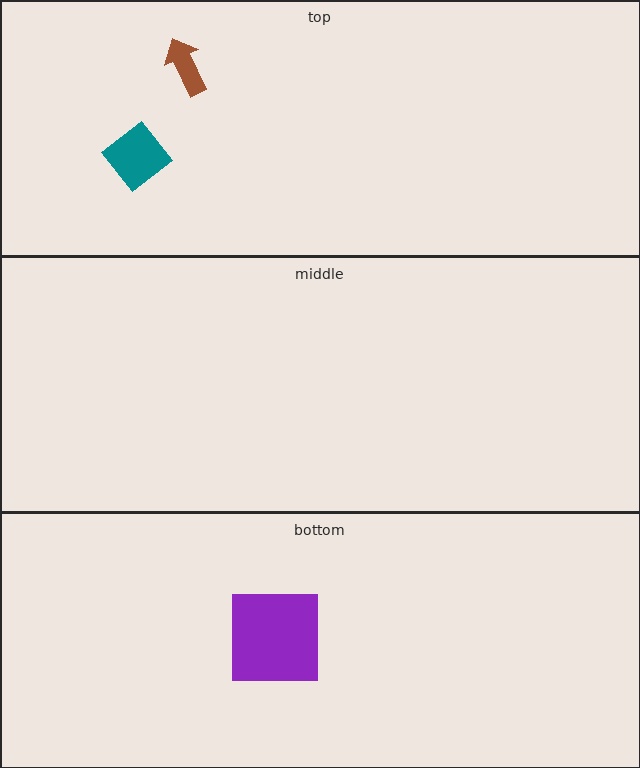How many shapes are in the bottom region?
1.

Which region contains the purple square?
The bottom region.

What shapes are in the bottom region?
The purple square.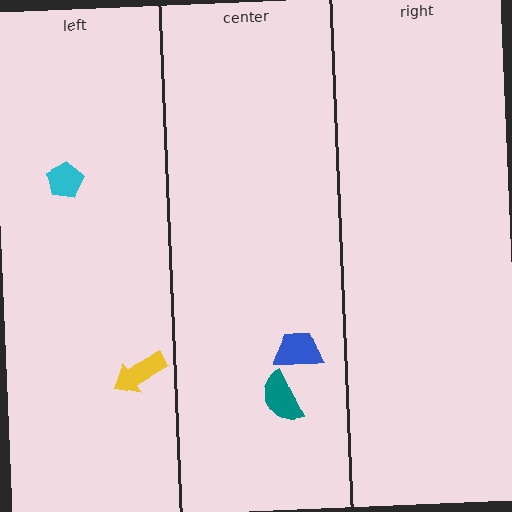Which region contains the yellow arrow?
The left region.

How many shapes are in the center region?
2.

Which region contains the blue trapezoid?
The center region.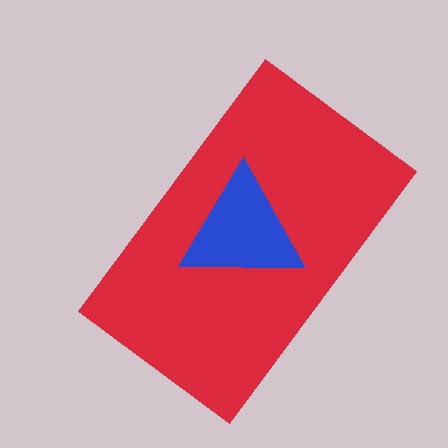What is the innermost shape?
The blue triangle.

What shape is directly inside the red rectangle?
The blue triangle.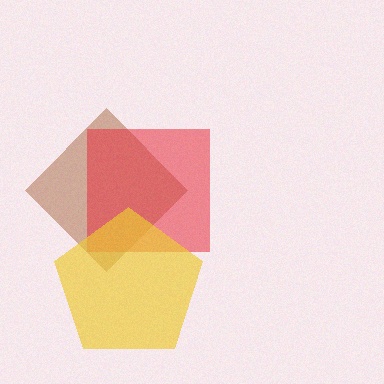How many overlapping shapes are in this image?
There are 3 overlapping shapes in the image.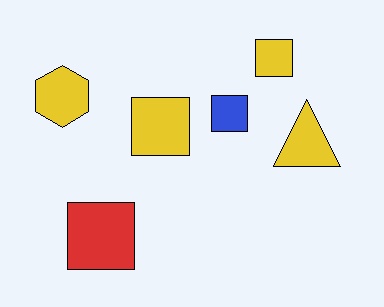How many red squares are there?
There is 1 red square.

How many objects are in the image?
There are 6 objects.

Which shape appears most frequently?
Square, with 4 objects.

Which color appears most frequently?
Yellow, with 4 objects.